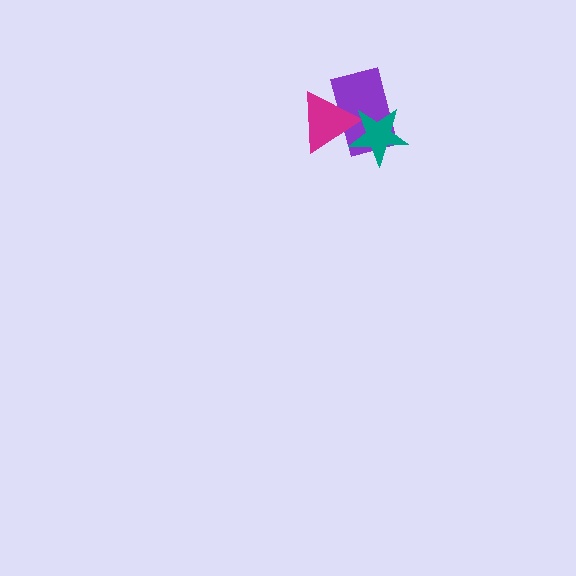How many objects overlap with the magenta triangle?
2 objects overlap with the magenta triangle.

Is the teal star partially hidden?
No, no other shape covers it.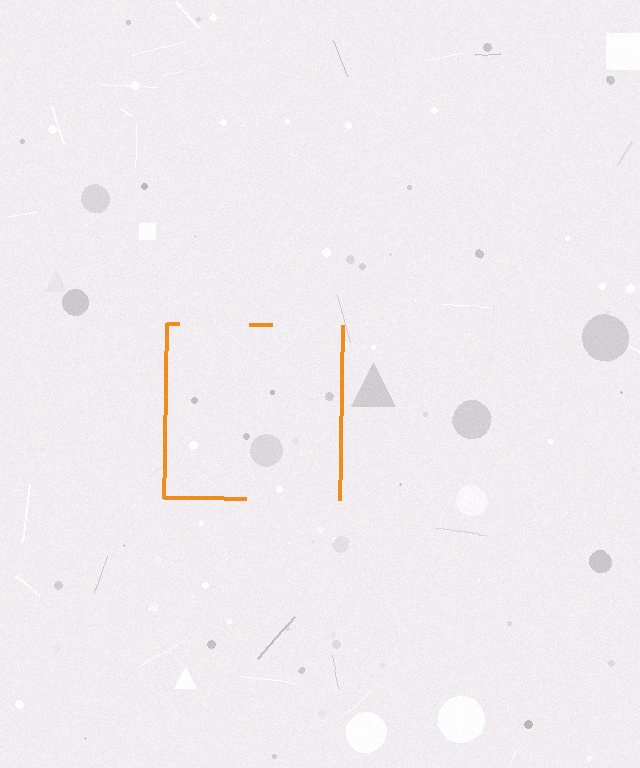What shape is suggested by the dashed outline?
The dashed outline suggests a square.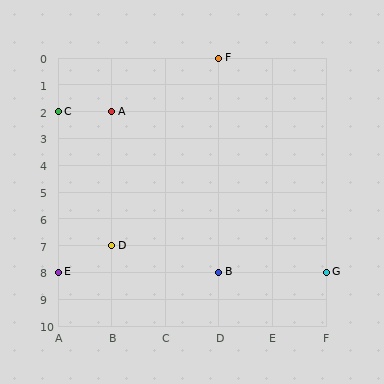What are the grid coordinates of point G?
Point G is at grid coordinates (F, 8).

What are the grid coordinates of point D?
Point D is at grid coordinates (B, 7).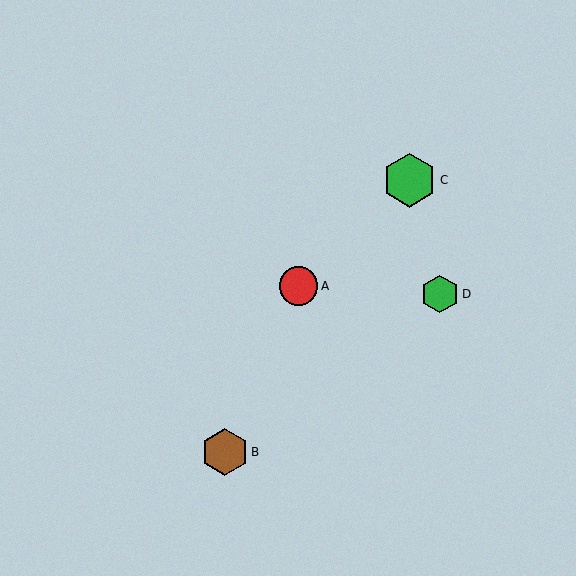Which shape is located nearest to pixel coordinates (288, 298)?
The red circle (labeled A) at (299, 286) is nearest to that location.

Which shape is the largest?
The green hexagon (labeled C) is the largest.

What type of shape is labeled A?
Shape A is a red circle.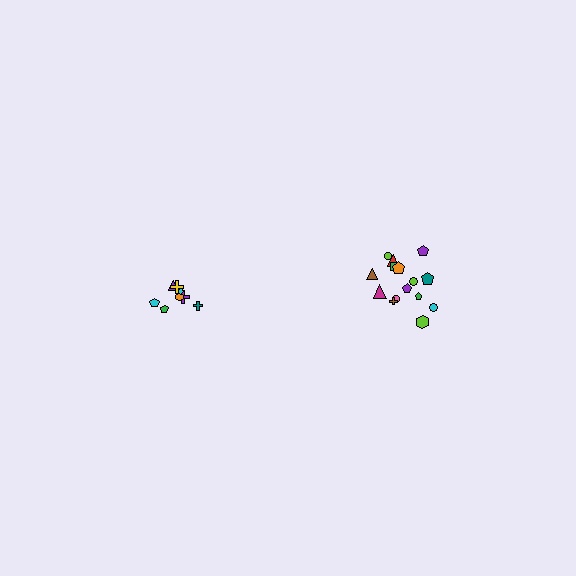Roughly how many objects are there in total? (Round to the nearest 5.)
Roughly 25 objects in total.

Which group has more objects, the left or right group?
The right group.